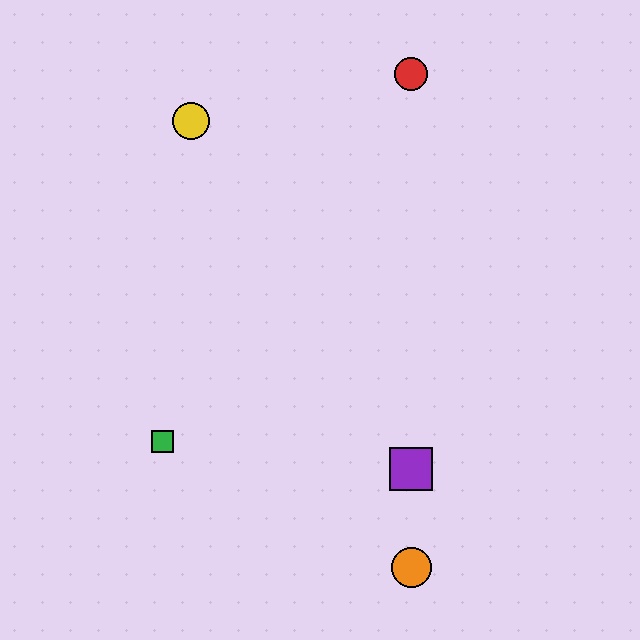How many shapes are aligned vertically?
4 shapes (the red circle, the blue square, the purple square, the orange circle) are aligned vertically.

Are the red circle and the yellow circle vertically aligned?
No, the red circle is at x≈411 and the yellow circle is at x≈191.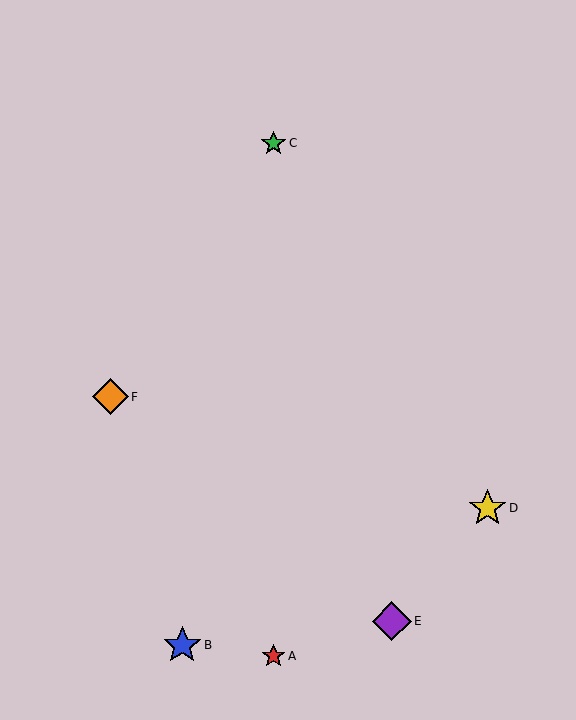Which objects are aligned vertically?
Objects A, C are aligned vertically.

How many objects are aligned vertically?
2 objects (A, C) are aligned vertically.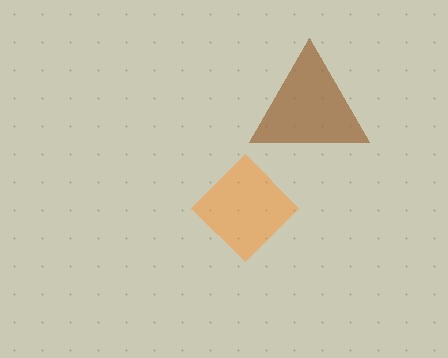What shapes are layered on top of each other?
The layered shapes are: an orange diamond, a brown triangle.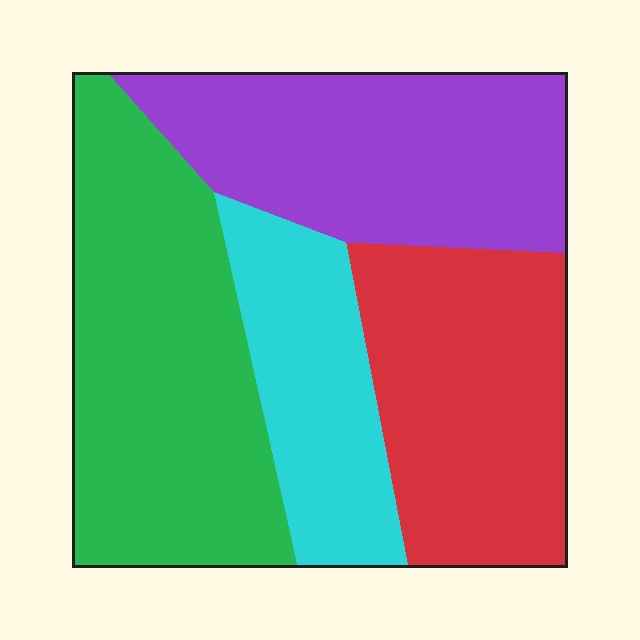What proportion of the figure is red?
Red takes up about one quarter (1/4) of the figure.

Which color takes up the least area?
Cyan, at roughly 15%.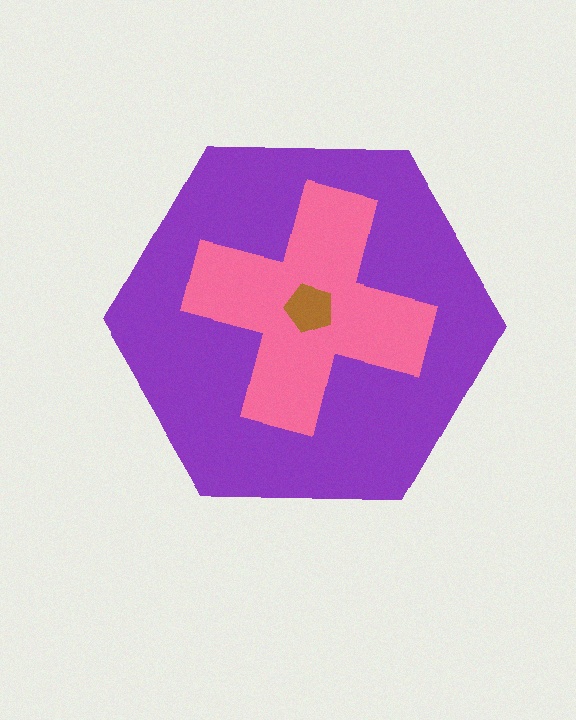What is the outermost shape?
The purple hexagon.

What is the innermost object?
The brown pentagon.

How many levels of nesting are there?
3.